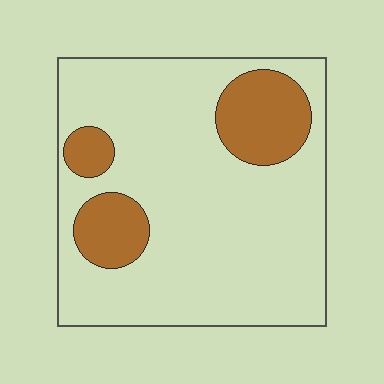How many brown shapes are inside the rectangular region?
3.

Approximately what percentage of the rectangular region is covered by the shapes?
Approximately 20%.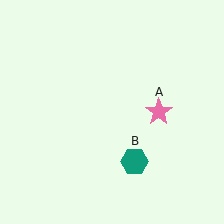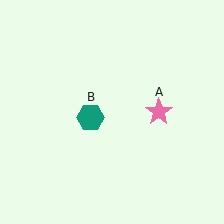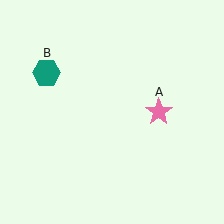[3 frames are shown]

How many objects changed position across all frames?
1 object changed position: teal hexagon (object B).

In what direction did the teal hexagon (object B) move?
The teal hexagon (object B) moved up and to the left.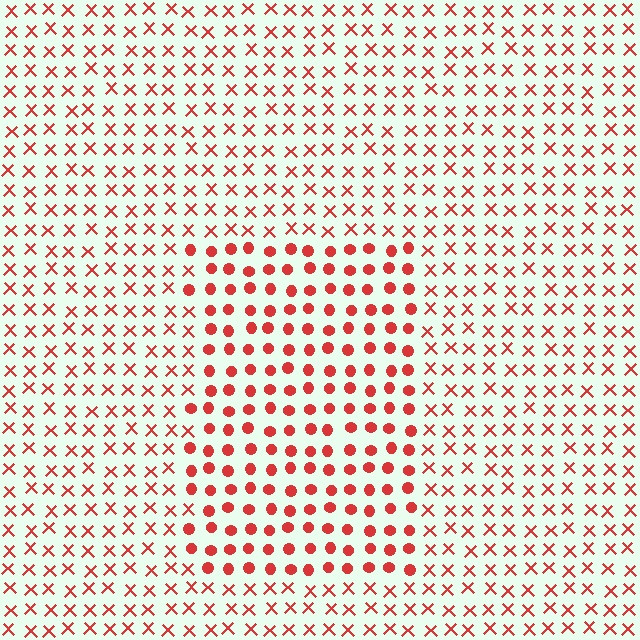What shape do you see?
I see a rectangle.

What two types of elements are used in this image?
The image uses circles inside the rectangle region and X marks outside it.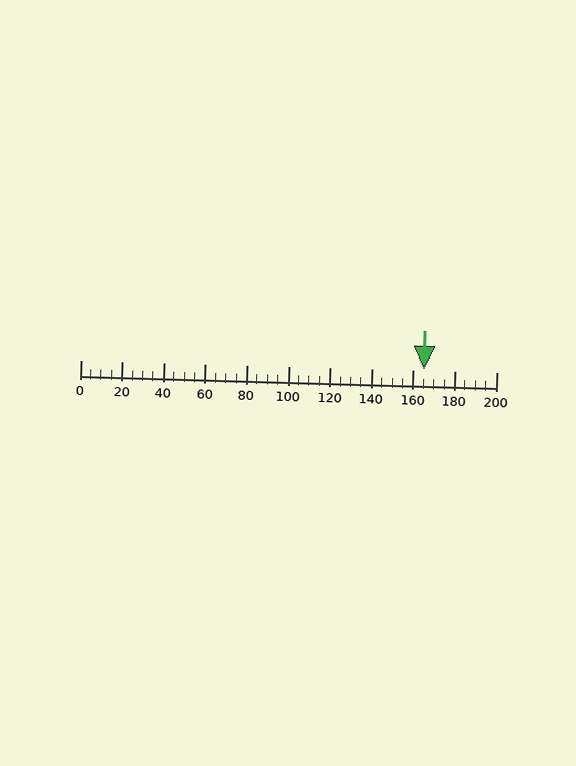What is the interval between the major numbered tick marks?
The major tick marks are spaced 20 units apart.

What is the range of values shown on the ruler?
The ruler shows values from 0 to 200.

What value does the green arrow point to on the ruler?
The green arrow points to approximately 165.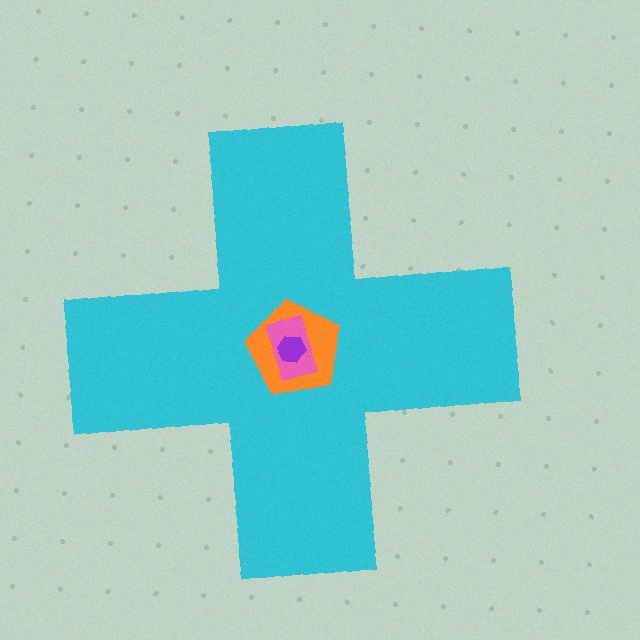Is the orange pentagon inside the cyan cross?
Yes.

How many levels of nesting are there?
4.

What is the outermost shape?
The cyan cross.